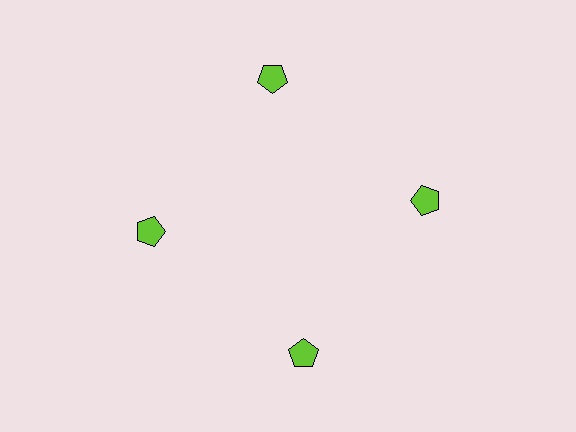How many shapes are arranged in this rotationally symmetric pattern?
There are 4 shapes, arranged in 4 groups of 1.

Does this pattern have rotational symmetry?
Yes, this pattern has 4-fold rotational symmetry. It looks the same after rotating 90 degrees around the center.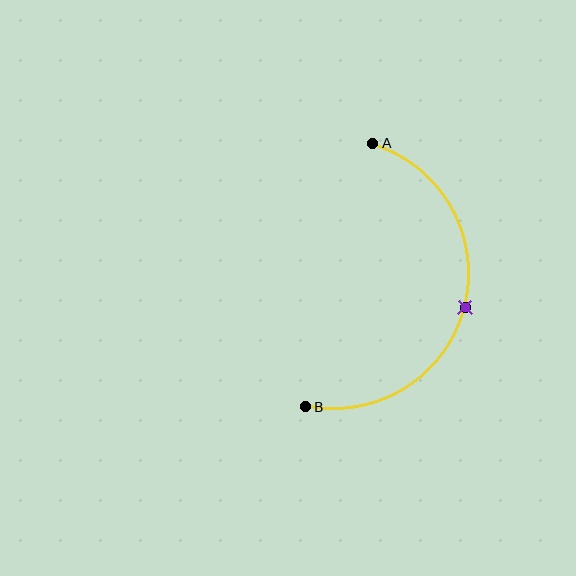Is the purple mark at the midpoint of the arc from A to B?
Yes. The purple mark lies on the arc at equal arc-length from both A and B — it is the arc midpoint.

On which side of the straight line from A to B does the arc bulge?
The arc bulges to the right of the straight line connecting A and B.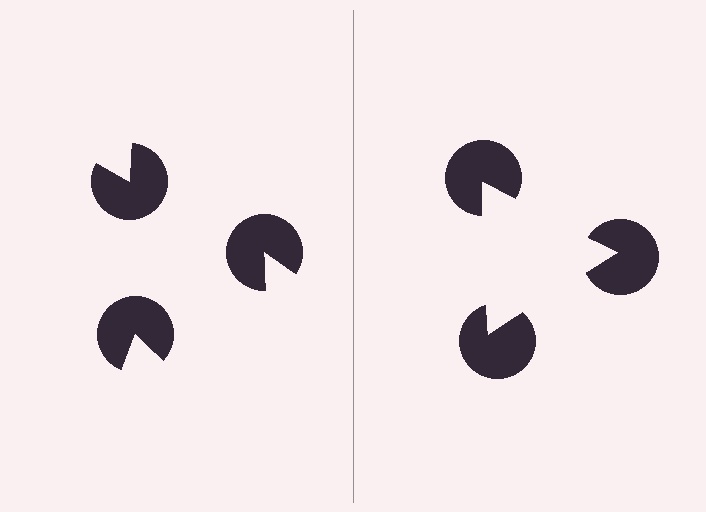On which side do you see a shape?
An illusory triangle appears on the right side. On the left side the wedge cuts are rotated, so no coherent shape forms.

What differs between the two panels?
The pac-man discs are positioned identically on both sides; only the wedge orientations differ. On the right they align to a triangle; on the left they are misaligned.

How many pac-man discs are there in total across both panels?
6 — 3 on each side.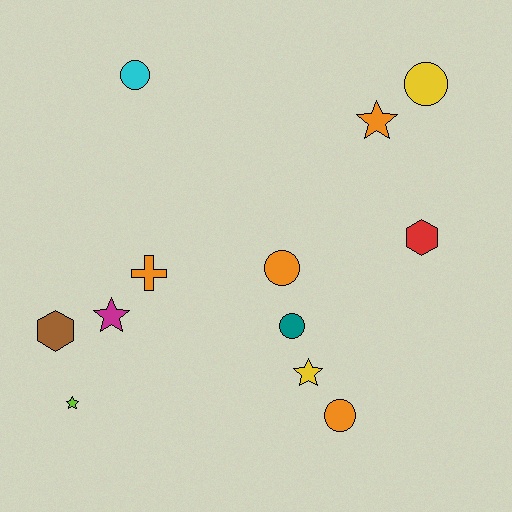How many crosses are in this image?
There is 1 cross.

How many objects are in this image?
There are 12 objects.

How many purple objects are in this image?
There are no purple objects.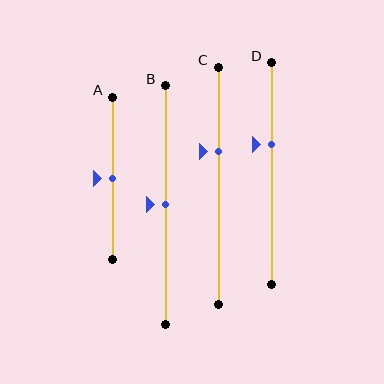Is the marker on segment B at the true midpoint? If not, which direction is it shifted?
Yes, the marker on segment B is at the true midpoint.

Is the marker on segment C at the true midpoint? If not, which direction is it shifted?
No, the marker on segment C is shifted upward by about 15% of the segment length.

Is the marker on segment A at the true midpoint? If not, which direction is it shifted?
Yes, the marker on segment A is at the true midpoint.